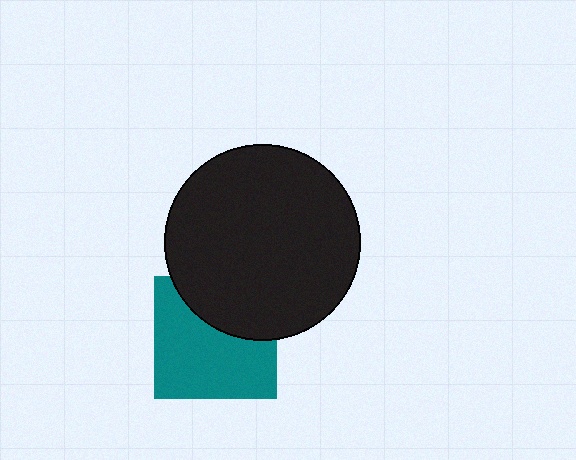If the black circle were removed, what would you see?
You would see the complete teal square.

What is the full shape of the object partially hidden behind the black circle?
The partially hidden object is a teal square.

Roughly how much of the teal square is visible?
About half of it is visible (roughly 65%).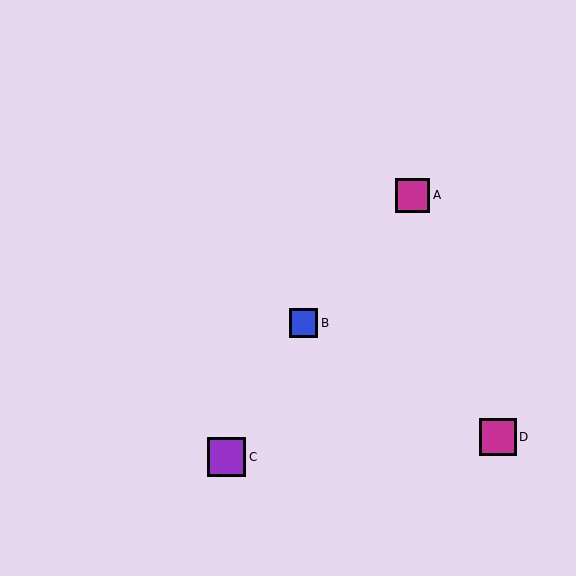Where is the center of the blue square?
The center of the blue square is at (304, 323).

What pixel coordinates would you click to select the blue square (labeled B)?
Click at (304, 323) to select the blue square B.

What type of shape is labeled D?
Shape D is a magenta square.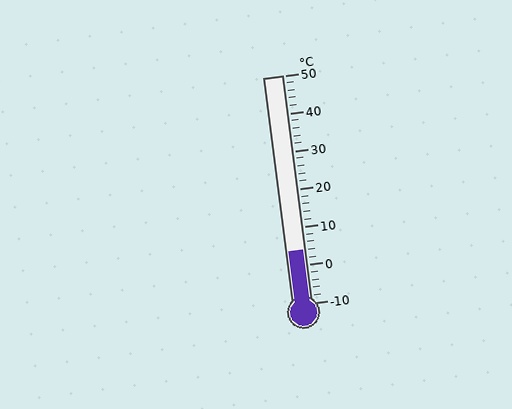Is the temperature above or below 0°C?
The temperature is above 0°C.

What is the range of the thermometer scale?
The thermometer scale ranges from -10°C to 50°C.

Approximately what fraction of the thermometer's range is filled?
The thermometer is filled to approximately 25% of its range.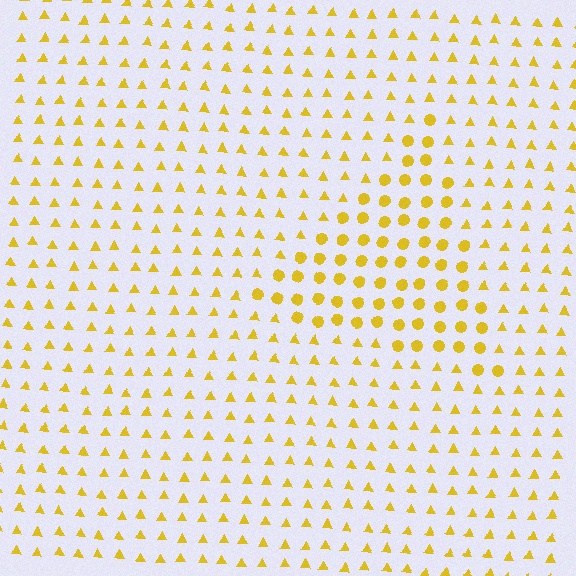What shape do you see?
I see a triangle.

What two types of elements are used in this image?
The image uses circles inside the triangle region and triangles outside it.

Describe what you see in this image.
The image is filled with small yellow elements arranged in a uniform grid. A triangle-shaped region contains circles, while the surrounding area contains triangles. The boundary is defined purely by the change in element shape.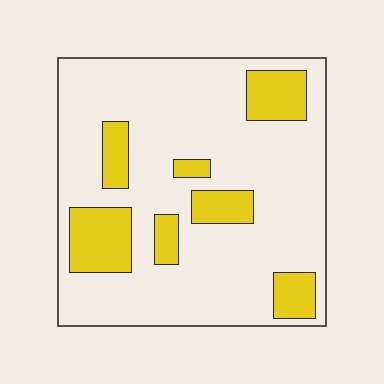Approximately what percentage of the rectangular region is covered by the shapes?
Approximately 20%.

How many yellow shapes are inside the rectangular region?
7.